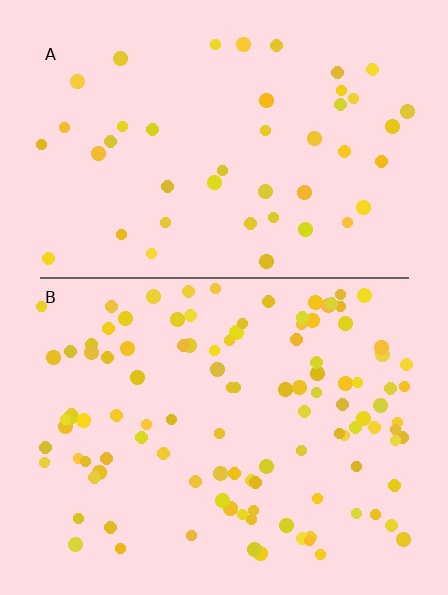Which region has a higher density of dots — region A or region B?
B (the bottom).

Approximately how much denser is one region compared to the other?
Approximately 2.5× — region B over region A.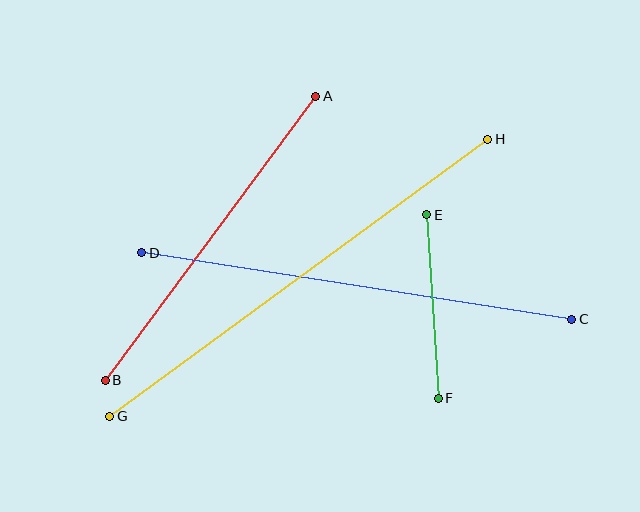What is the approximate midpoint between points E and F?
The midpoint is at approximately (432, 307) pixels.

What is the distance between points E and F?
The distance is approximately 184 pixels.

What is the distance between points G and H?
The distance is approximately 469 pixels.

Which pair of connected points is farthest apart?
Points G and H are farthest apart.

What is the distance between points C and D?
The distance is approximately 436 pixels.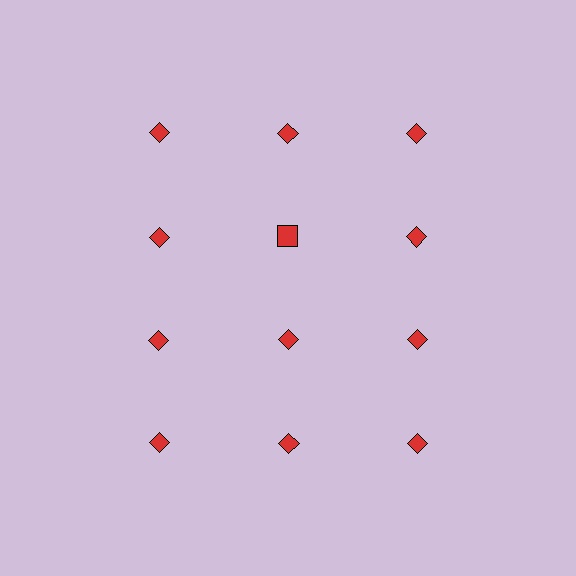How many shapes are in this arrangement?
There are 12 shapes arranged in a grid pattern.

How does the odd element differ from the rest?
It has a different shape: square instead of diamond.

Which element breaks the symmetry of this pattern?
The red square in the second row, second from left column breaks the symmetry. All other shapes are red diamonds.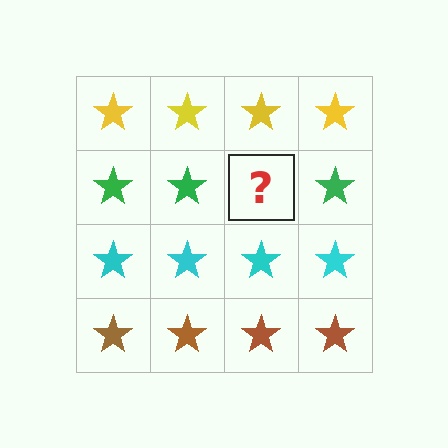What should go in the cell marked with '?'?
The missing cell should contain a green star.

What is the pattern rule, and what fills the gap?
The rule is that each row has a consistent color. The gap should be filled with a green star.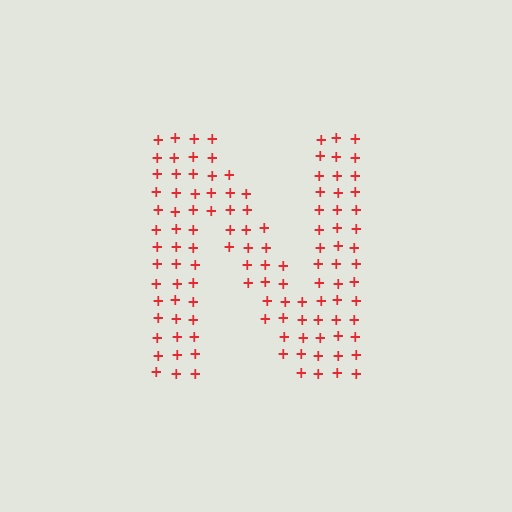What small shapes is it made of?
It is made of small plus signs.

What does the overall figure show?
The overall figure shows the letter N.